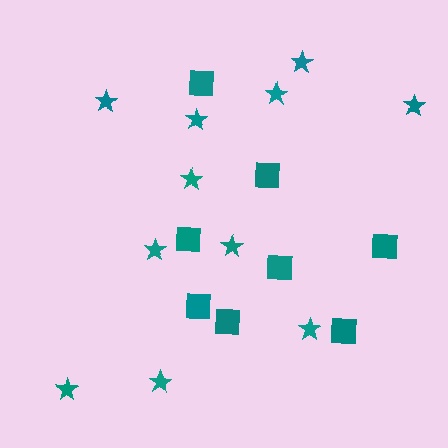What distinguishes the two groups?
There are 2 groups: one group of stars (11) and one group of squares (8).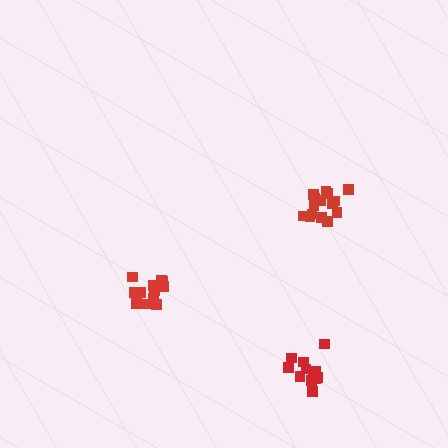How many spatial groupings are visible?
There are 3 spatial groupings.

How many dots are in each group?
Group 1: 15 dots, Group 2: 12 dots, Group 3: 12 dots (39 total).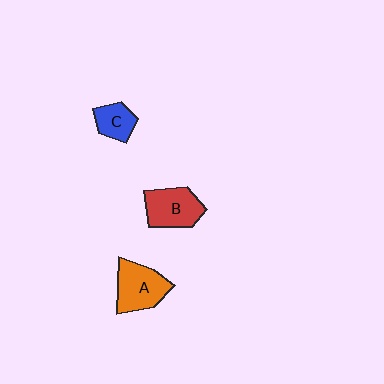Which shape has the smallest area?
Shape C (blue).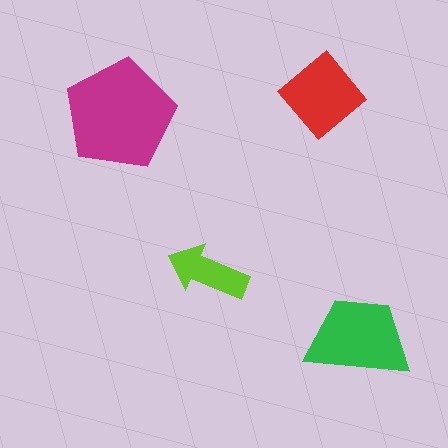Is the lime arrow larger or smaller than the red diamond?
Smaller.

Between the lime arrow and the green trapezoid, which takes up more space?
The green trapezoid.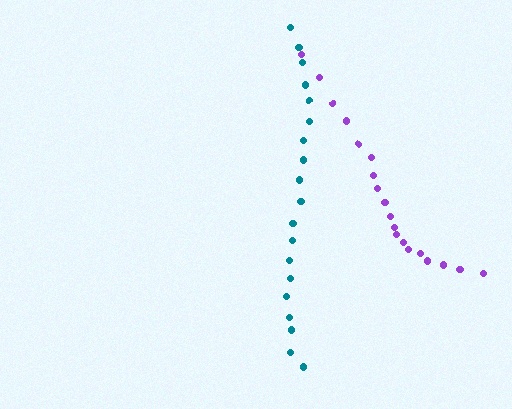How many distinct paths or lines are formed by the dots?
There are 2 distinct paths.